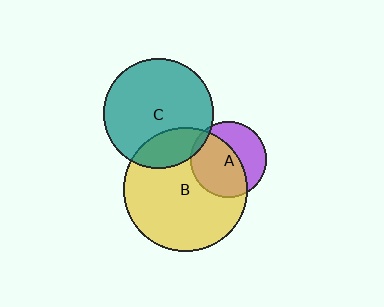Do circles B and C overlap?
Yes.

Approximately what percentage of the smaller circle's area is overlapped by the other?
Approximately 25%.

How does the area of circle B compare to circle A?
Approximately 2.7 times.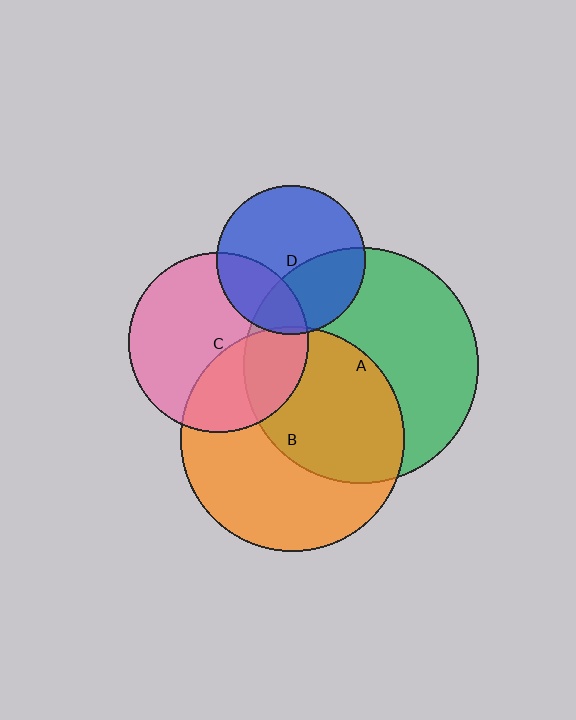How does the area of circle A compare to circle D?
Approximately 2.5 times.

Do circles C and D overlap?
Yes.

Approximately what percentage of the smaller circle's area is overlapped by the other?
Approximately 25%.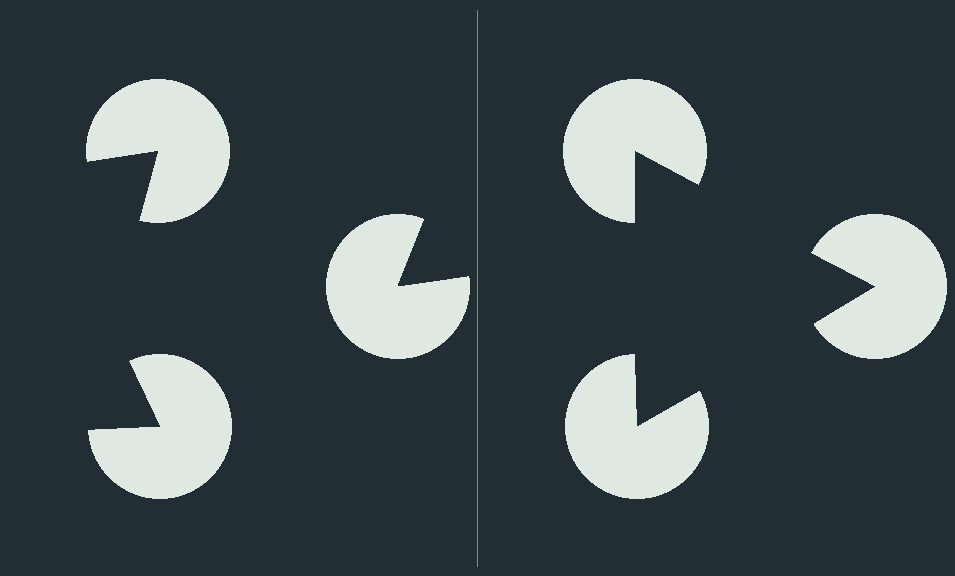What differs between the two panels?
The pac-man discs are positioned identically on both sides; only the wedge orientations differ. On the right they align to a triangle; on the left they are misaligned.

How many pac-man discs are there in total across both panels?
6 — 3 on each side.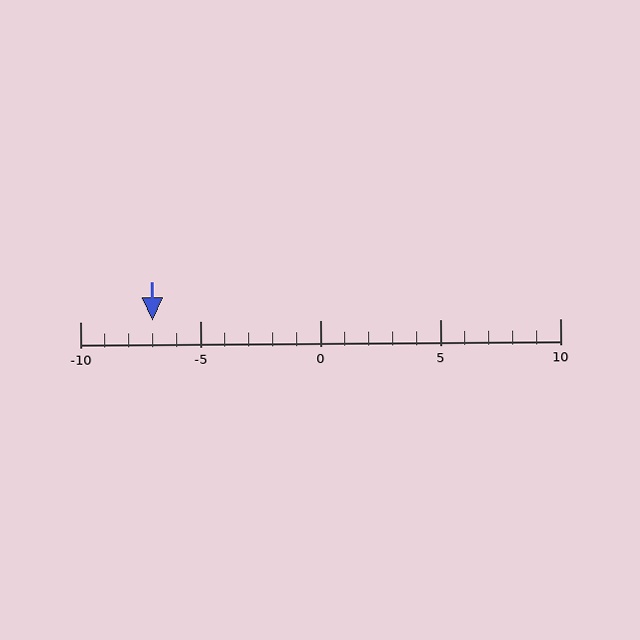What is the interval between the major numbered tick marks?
The major tick marks are spaced 5 units apart.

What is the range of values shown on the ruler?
The ruler shows values from -10 to 10.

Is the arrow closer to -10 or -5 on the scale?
The arrow is closer to -5.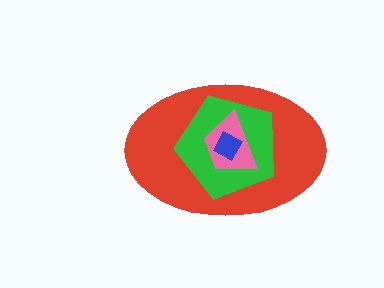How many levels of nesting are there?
4.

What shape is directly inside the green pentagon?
The pink trapezoid.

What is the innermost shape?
The blue diamond.